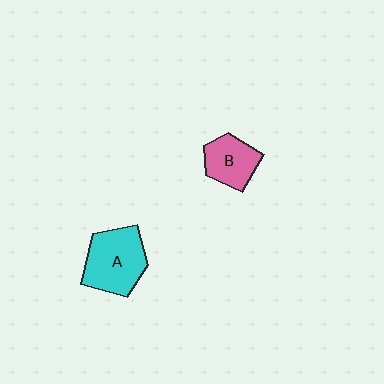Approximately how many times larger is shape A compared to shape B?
Approximately 1.5 times.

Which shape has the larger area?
Shape A (cyan).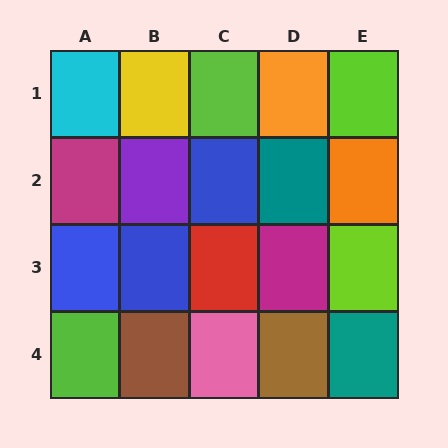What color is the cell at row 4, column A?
Lime.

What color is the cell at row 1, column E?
Lime.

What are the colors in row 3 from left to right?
Blue, blue, red, magenta, lime.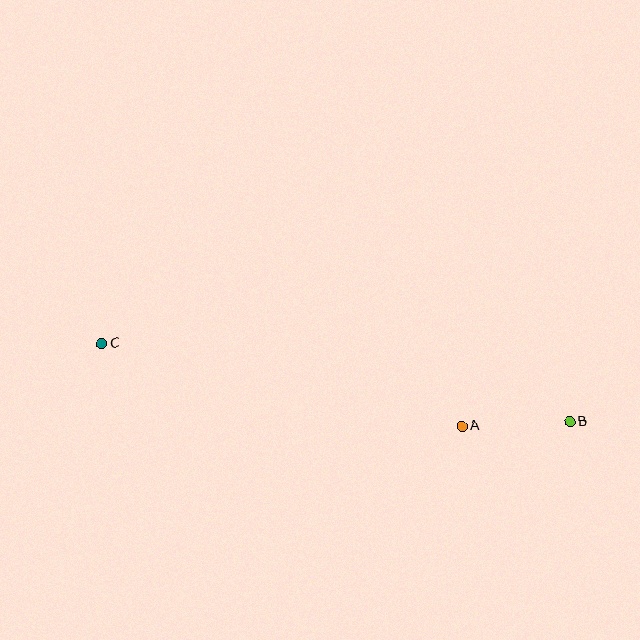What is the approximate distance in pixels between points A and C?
The distance between A and C is approximately 369 pixels.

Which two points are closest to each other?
Points A and B are closest to each other.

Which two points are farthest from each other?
Points B and C are farthest from each other.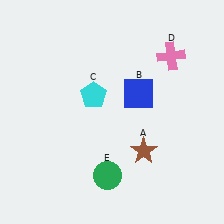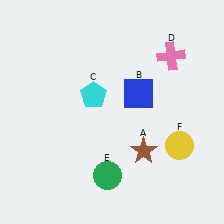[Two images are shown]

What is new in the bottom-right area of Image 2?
A yellow circle (F) was added in the bottom-right area of Image 2.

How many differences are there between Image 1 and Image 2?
There is 1 difference between the two images.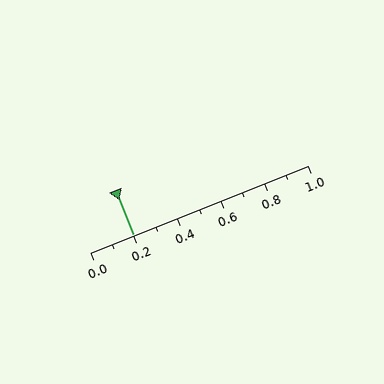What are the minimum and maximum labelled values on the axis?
The axis runs from 0.0 to 1.0.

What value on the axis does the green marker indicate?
The marker indicates approximately 0.2.